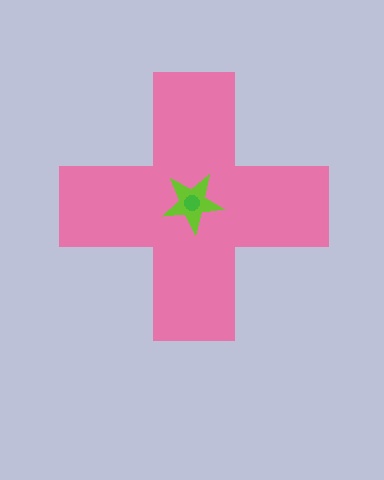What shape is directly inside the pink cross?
The lime star.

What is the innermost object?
The green circle.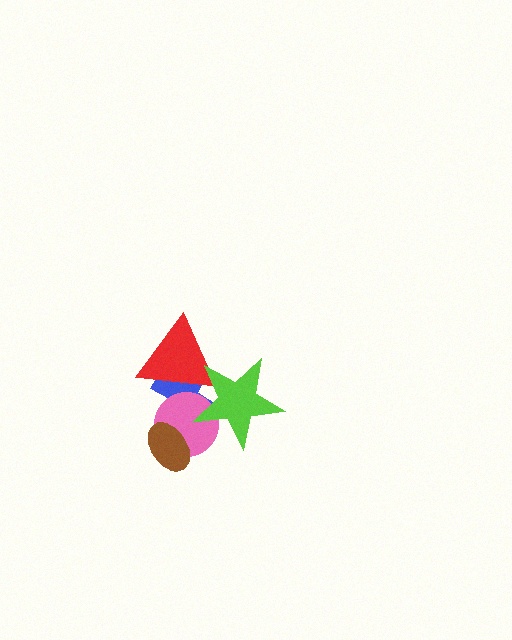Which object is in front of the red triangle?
The lime star is in front of the red triangle.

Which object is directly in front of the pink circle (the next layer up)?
The red triangle is directly in front of the pink circle.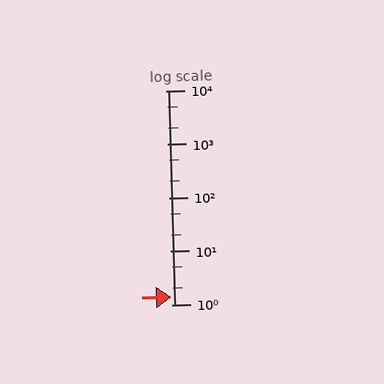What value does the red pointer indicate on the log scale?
The pointer indicates approximately 1.4.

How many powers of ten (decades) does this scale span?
The scale spans 4 decades, from 1 to 10000.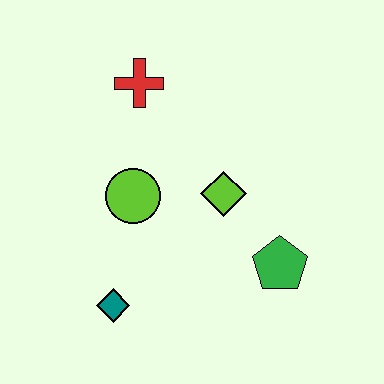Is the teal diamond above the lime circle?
No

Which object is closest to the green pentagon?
The lime diamond is closest to the green pentagon.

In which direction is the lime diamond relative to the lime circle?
The lime diamond is to the right of the lime circle.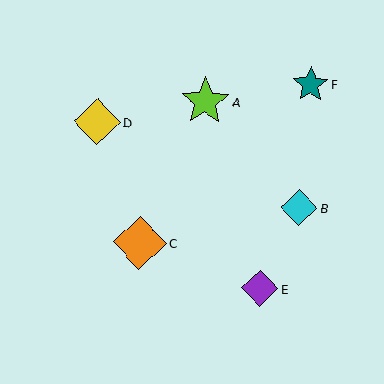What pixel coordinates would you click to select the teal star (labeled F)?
Click at (311, 85) to select the teal star F.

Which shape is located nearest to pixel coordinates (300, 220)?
The cyan diamond (labeled B) at (299, 208) is nearest to that location.